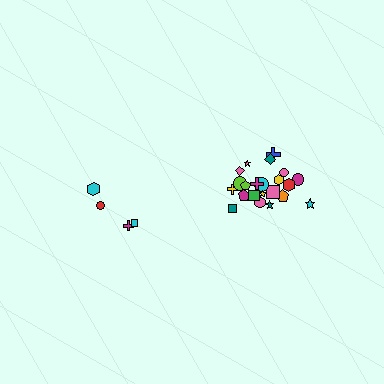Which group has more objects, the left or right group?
The right group.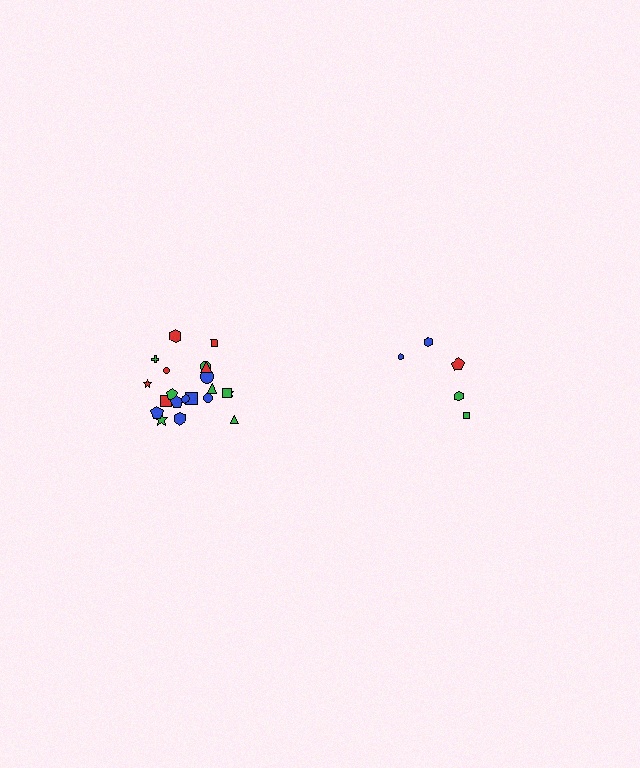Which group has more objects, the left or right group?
The left group.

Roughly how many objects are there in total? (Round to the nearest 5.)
Roughly 25 objects in total.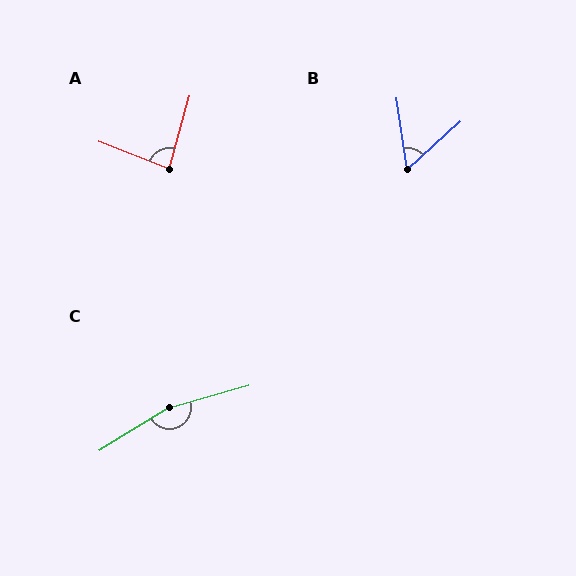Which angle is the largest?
C, at approximately 164 degrees.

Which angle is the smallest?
B, at approximately 56 degrees.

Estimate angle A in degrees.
Approximately 84 degrees.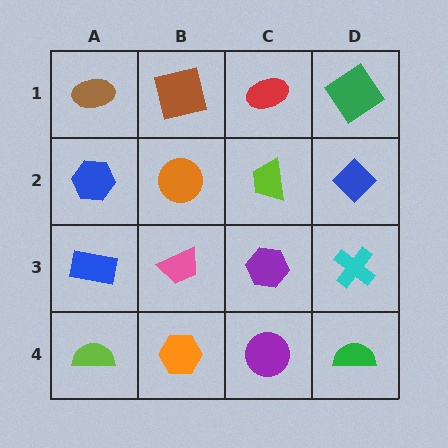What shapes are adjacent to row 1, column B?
An orange circle (row 2, column B), a brown ellipse (row 1, column A), a red ellipse (row 1, column C).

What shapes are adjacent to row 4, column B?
A pink trapezoid (row 3, column B), a lime semicircle (row 4, column A), a purple circle (row 4, column C).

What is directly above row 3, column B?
An orange circle.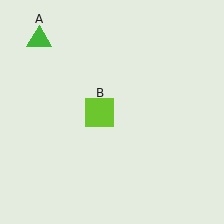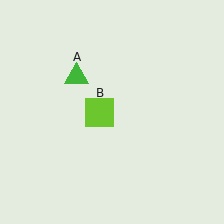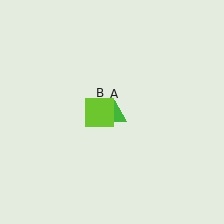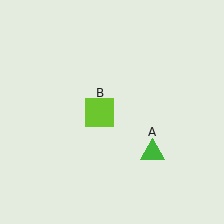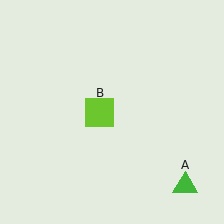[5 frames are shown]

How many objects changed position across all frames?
1 object changed position: green triangle (object A).